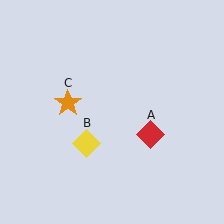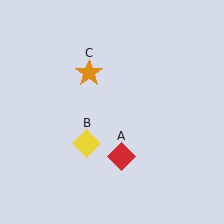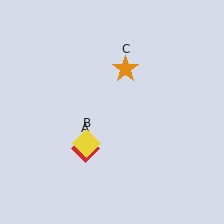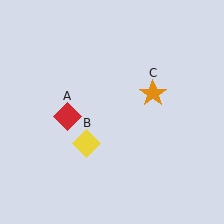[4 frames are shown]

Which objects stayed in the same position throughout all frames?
Yellow diamond (object B) remained stationary.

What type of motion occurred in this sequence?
The red diamond (object A), orange star (object C) rotated clockwise around the center of the scene.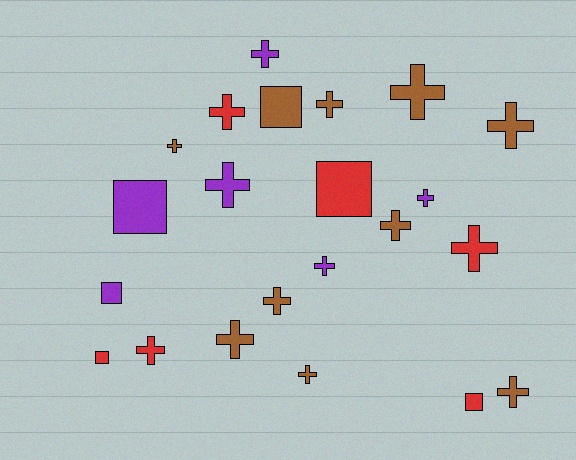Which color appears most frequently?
Brown, with 10 objects.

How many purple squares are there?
There are 2 purple squares.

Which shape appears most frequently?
Cross, with 16 objects.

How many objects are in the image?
There are 22 objects.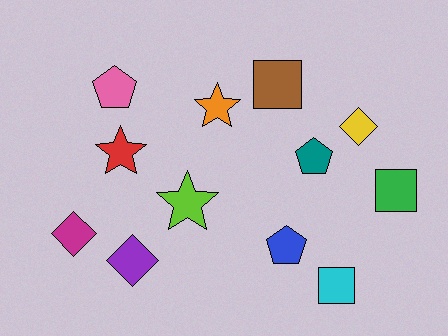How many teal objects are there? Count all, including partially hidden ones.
There is 1 teal object.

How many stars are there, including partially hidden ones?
There are 3 stars.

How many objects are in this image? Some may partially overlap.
There are 12 objects.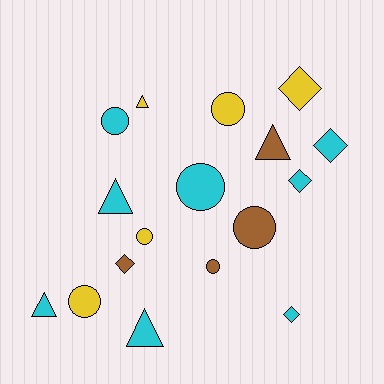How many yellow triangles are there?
There is 1 yellow triangle.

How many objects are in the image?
There are 17 objects.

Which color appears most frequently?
Cyan, with 8 objects.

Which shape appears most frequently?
Circle, with 7 objects.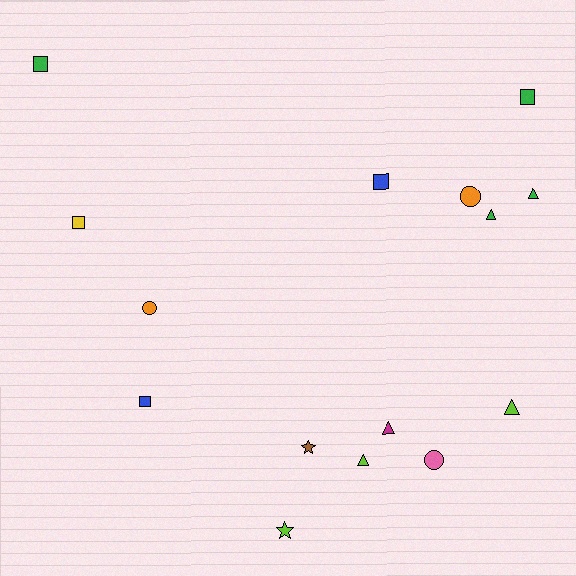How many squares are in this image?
There are 5 squares.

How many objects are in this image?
There are 15 objects.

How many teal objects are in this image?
There are no teal objects.